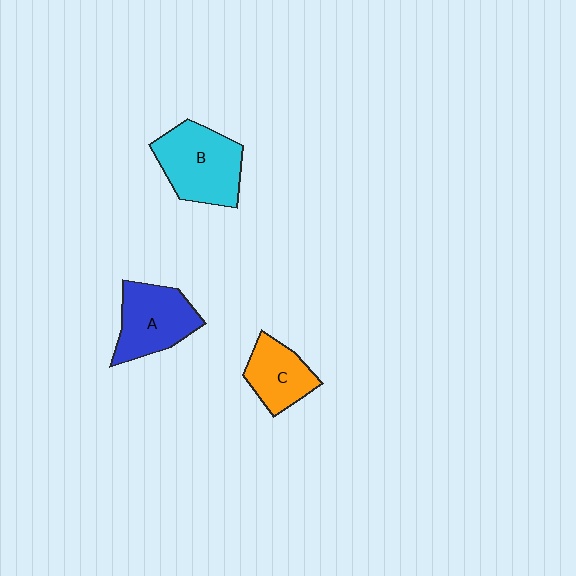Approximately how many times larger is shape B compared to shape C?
Approximately 1.5 times.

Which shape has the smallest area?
Shape C (orange).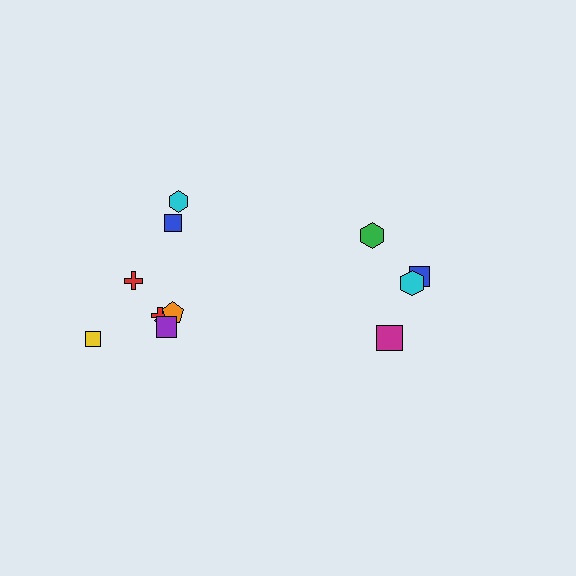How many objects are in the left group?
There are 8 objects.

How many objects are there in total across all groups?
There are 12 objects.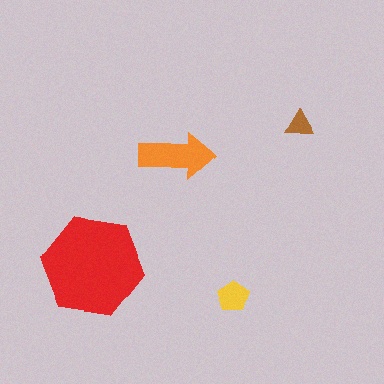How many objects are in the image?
There are 4 objects in the image.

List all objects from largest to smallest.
The red hexagon, the orange arrow, the yellow pentagon, the brown triangle.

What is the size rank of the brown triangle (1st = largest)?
4th.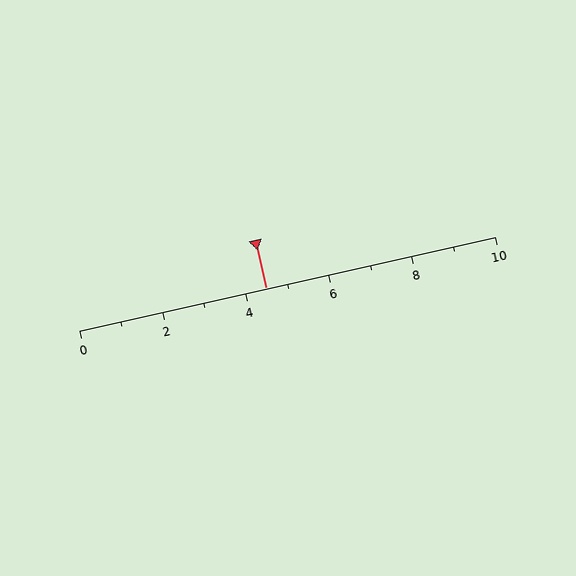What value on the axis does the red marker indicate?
The marker indicates approximately 4.5.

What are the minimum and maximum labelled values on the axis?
The axis runs from 0 to 10.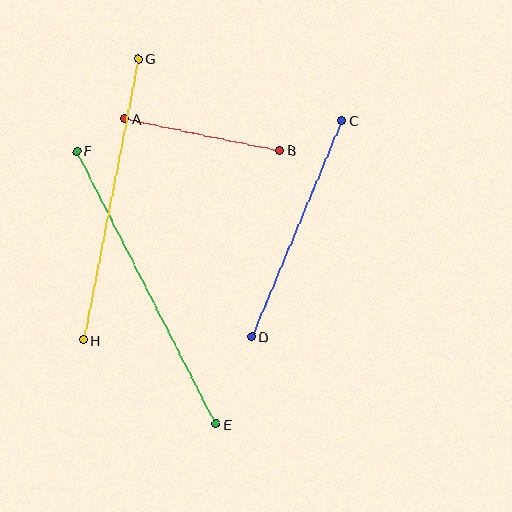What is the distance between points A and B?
The distance is approximately 158 pixels.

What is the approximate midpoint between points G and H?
The midpoint is at approximately (111, 199) pixels.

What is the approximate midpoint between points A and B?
The midpoint is at approximately (202, 135) pixels.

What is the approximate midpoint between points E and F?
The midpoint is at approximately (146, 288) pixels.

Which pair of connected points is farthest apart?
Points E and F are farthest apart.